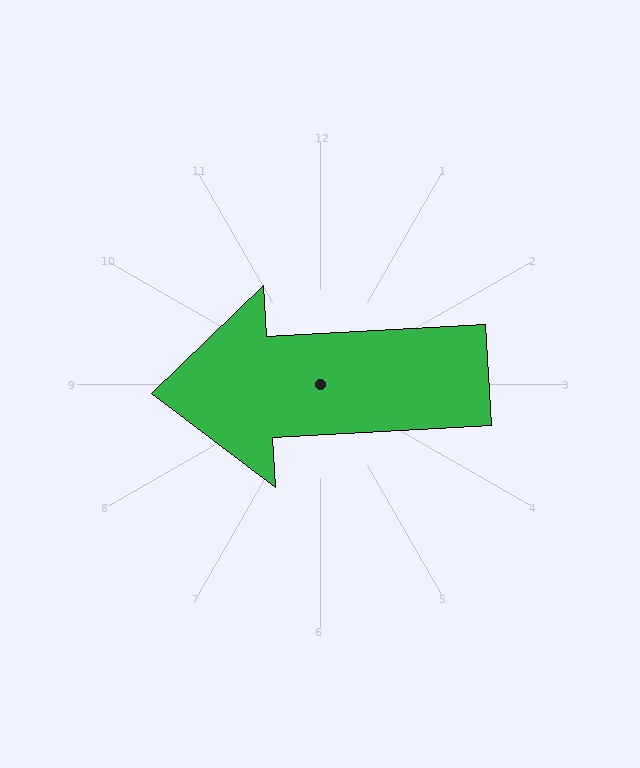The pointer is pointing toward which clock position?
Roughly 9 o'clock.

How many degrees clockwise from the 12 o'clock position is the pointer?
Approximately 267 degrees.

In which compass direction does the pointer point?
West.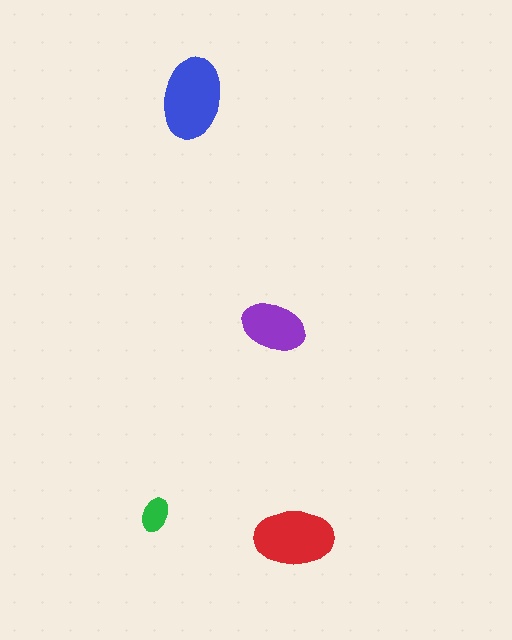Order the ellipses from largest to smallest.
the blue one, the red one, the purple one, the green one.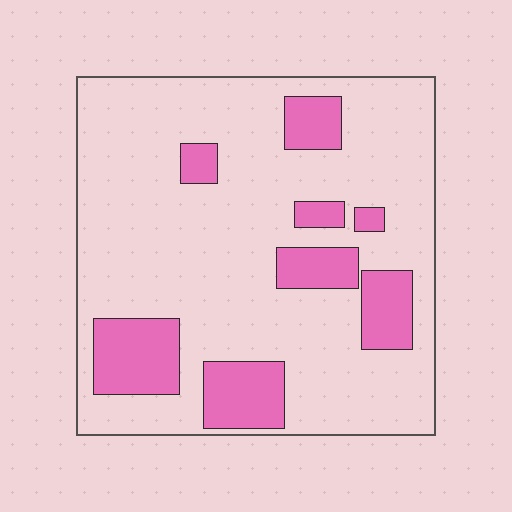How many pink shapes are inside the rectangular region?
8.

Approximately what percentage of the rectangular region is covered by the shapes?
Approximately 20%.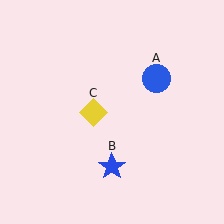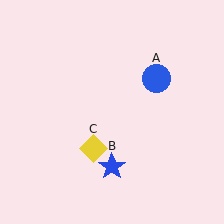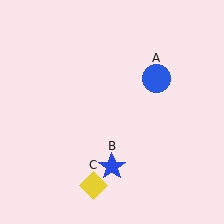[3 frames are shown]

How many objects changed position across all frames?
1 object changed position: yellow diamond (object C).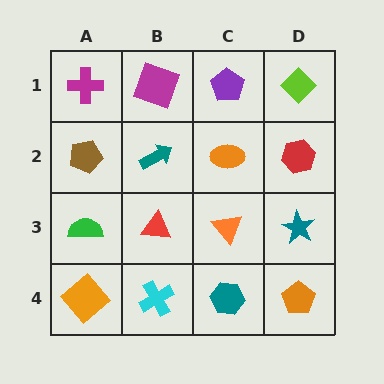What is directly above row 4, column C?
An orange triangle.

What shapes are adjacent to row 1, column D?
A red hexagon (row 2, column D), a purple pentagon (row 1, column C).